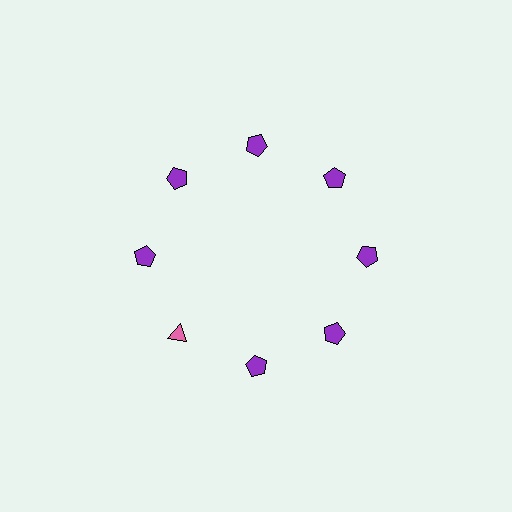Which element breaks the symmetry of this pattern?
The pink triangle at roughly the 8 o'clock position breaks the symmetry. All other shapes are purple pentagons.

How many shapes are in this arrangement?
There are 8 shapes arranged in a ring pattern.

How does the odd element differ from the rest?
It differs in both color (pink instead of purple) and shape (triangle instead of pentagon).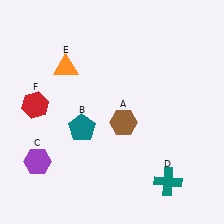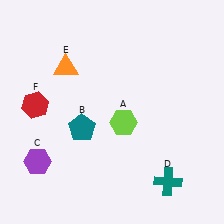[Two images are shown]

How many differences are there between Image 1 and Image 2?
There is 1 difference between the two images.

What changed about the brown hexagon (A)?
In Image 1, A is brown. In Image 2, it changed to lime.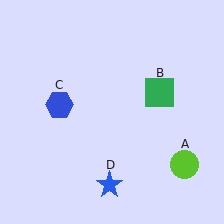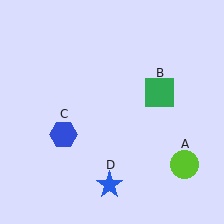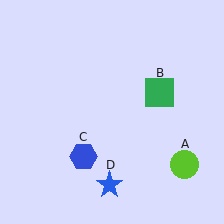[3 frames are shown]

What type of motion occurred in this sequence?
The blue hexagon (object C) rotated counterclockwise around the center of the scene.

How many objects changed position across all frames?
1 object changed position: blue hexagon (object C).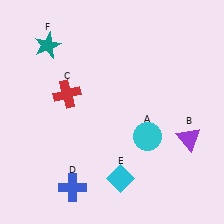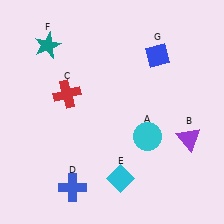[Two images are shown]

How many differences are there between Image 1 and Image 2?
There is 1 difference between the two images.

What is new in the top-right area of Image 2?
A blue diamond (G) was added in the top-right area of Image 2.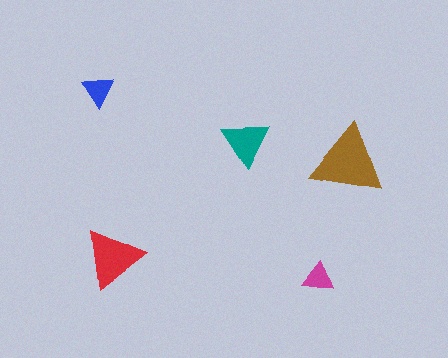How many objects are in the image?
There are 5 objects in the image.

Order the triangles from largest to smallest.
the brown one, the red one, the teal one, the blue one, the magenta one.